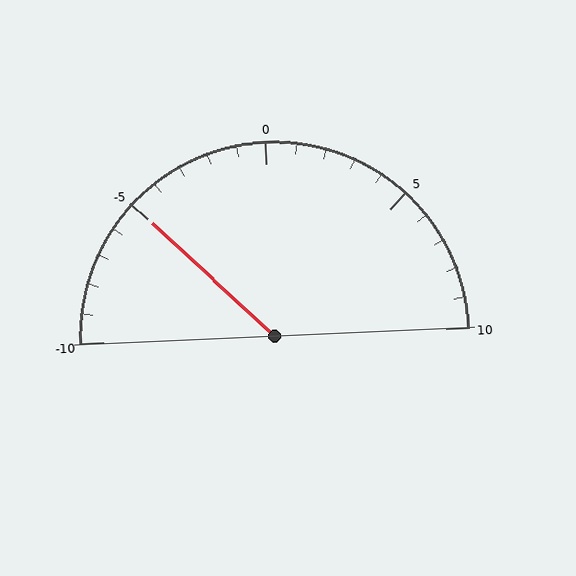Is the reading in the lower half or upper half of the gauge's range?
The reading is in the lower half of the range (-10 to 10).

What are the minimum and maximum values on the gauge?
The gauge ranges from -10 to 10.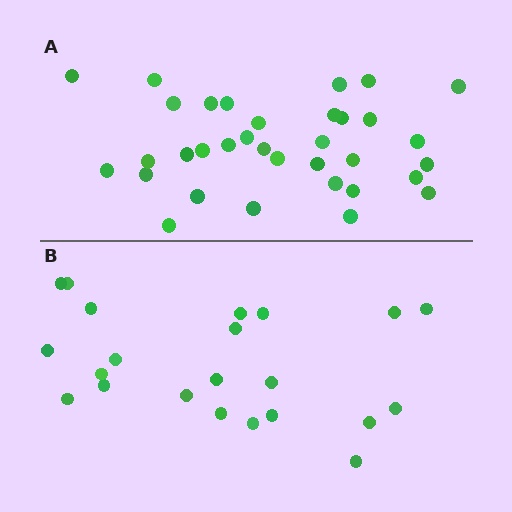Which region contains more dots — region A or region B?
Region A (the top region) has more dots.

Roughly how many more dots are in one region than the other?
Region A has roughly 12 or so more dots than region B.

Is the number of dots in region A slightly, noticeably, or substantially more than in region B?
Region A has substantially more. The ratio is roughly 1.5 to 1.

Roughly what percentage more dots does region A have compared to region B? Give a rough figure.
About 55% more.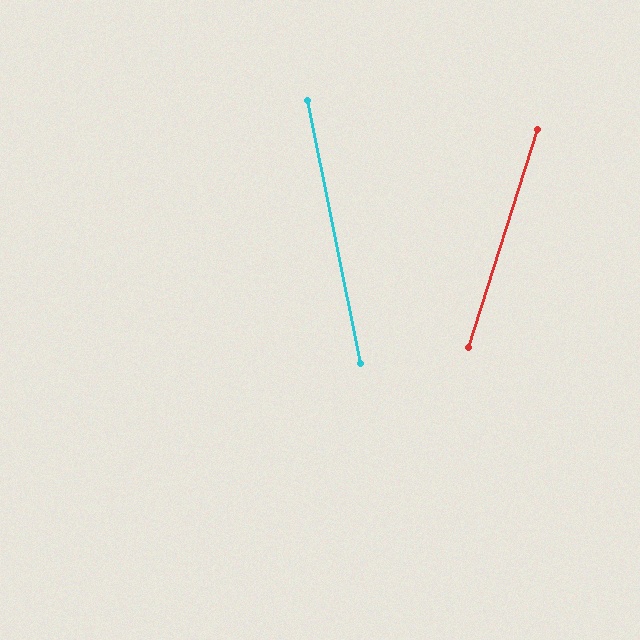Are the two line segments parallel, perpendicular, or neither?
Neither parallel nor perpendicular — they differ by about 29°.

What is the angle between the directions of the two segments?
Approximately 29 degrees.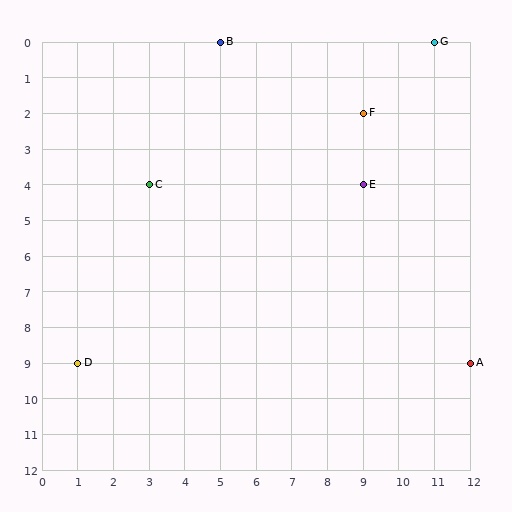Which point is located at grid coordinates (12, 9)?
Point A is at (12, 9).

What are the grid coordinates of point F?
Point F is at grid coordinates (9, 2).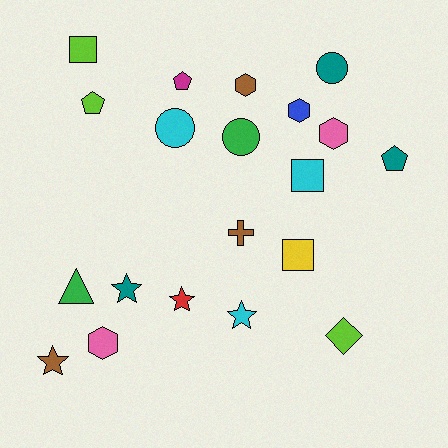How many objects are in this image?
There are 20 objects.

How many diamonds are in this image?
There is 1 diamond.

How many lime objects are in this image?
There are 3 lime objects.